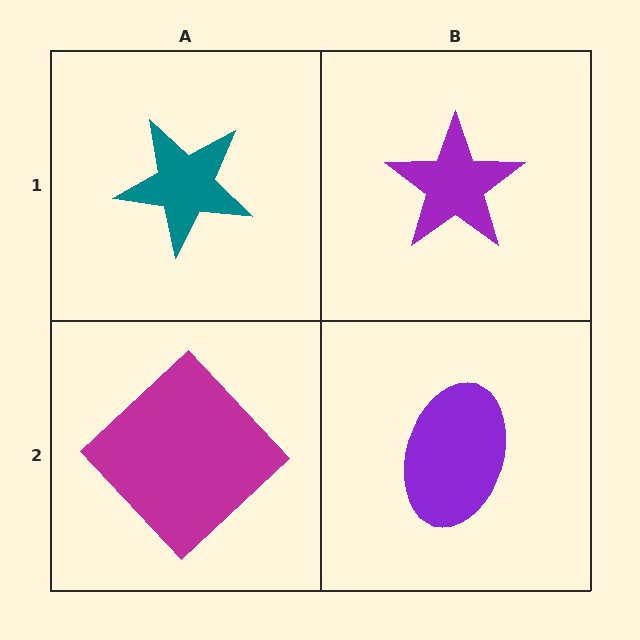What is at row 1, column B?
A purple star.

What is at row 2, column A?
A magenta diamond.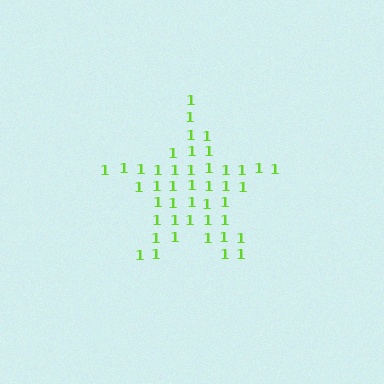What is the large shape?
The large shape is a star.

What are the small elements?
The small elements are digit 1's.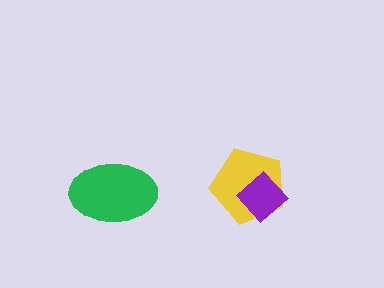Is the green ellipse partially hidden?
No, no other shape covers it.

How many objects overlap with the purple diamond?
1 object overlaps with the purple diamond.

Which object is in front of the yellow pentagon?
The purple diamond is in front of the yellow pentagon.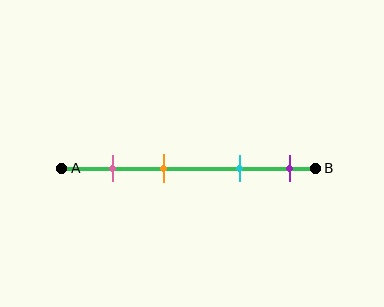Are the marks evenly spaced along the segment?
No, the marks are not evenly spaced.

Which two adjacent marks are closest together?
The pink and orange marks are the closest adjacent pair.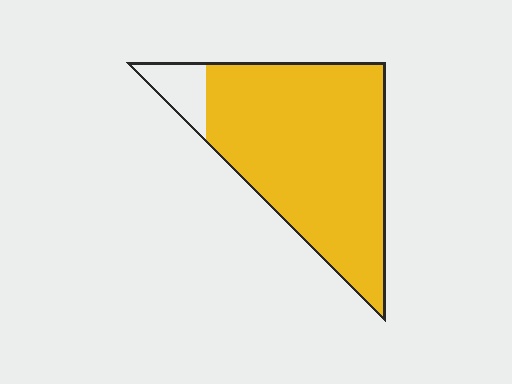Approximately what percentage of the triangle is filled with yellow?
Approximately 90%.